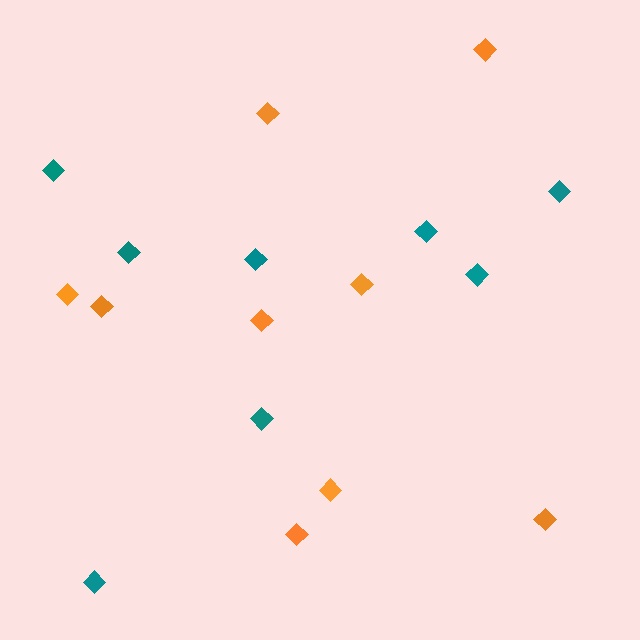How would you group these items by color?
There are 2 groups: one group of teal diamonds (8) and one group of orange diamonds (9).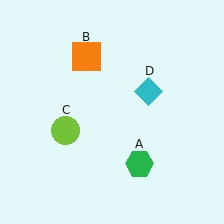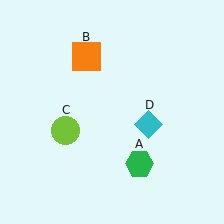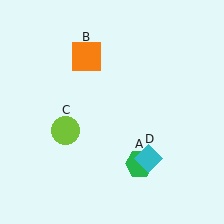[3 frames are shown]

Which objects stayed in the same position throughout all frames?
Green hexagon (object A) and orange square (object B) and lime circle (object C) remained stationary.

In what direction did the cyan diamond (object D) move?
The cyan diamond (object D) moved down.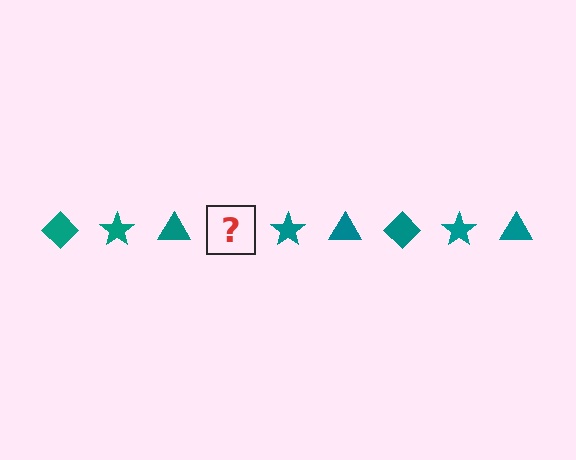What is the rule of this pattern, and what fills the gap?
The rule is that the pattern cycles through diamond, star, triangle shapes in teal. The gap should be filled with a teal diamond.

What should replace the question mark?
The question mark should be replaced with a teal diamond.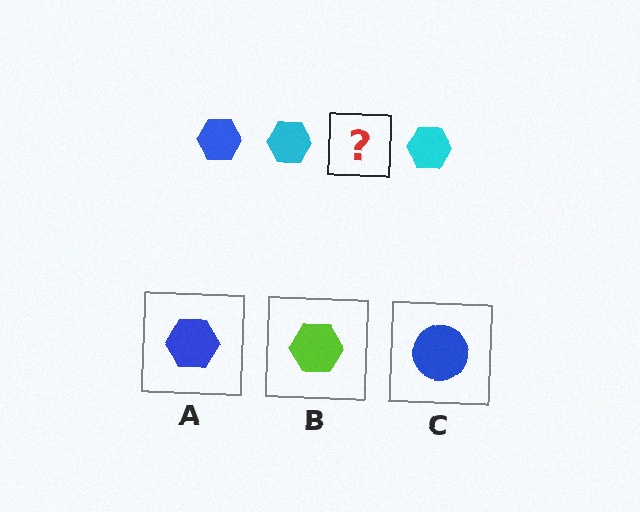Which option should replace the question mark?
Option A.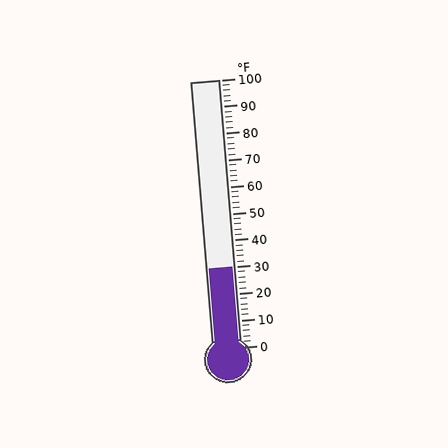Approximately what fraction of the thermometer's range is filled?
The thermometer is filled to approximately 30% of its range.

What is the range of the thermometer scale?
The thermometer scale ranges from 0°F to 100°F.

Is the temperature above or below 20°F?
The temperature is above 20°F.